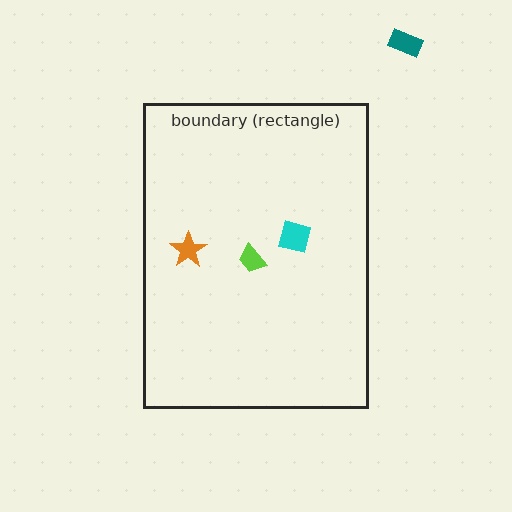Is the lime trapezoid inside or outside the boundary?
Inside.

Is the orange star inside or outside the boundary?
Inside.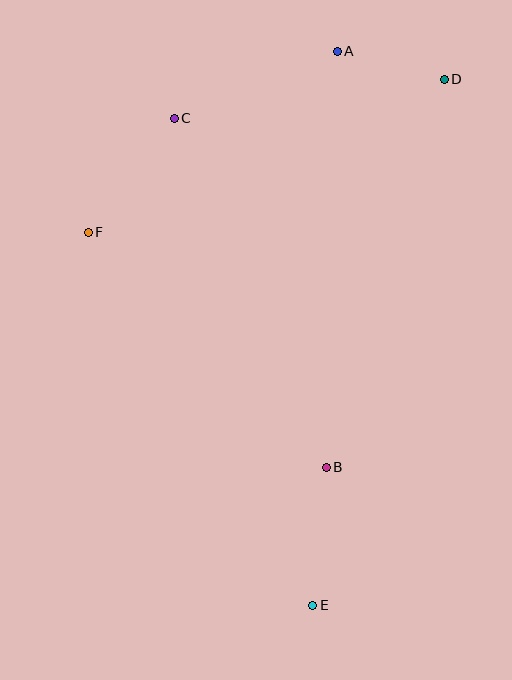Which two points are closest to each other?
Points A and D are closest to each other.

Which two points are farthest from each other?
Points A and E are farthest from each other.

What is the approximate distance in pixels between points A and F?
The distance between A and F is approximately 308 pixels.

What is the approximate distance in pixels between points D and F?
The distance between D and F is approximately 388 pixels.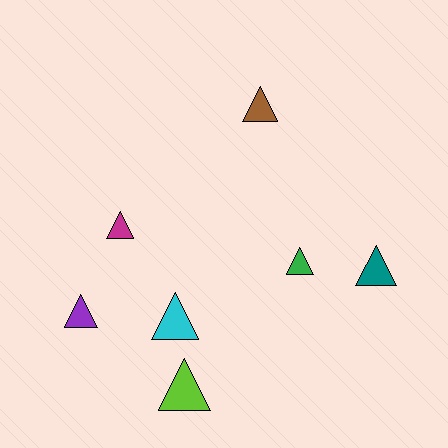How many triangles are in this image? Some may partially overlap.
There are 7 triangles.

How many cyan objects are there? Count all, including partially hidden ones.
There is 1 cyan object.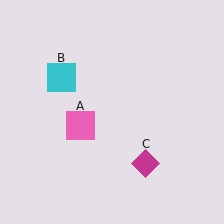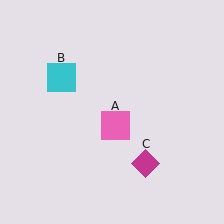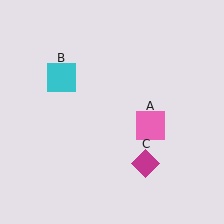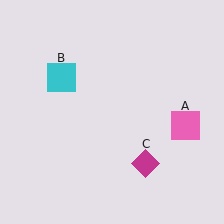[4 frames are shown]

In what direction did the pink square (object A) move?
The pink square (object A) moved right.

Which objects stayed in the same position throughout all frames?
Cyan square (object B) and magenta diamond (object C) remained stationary.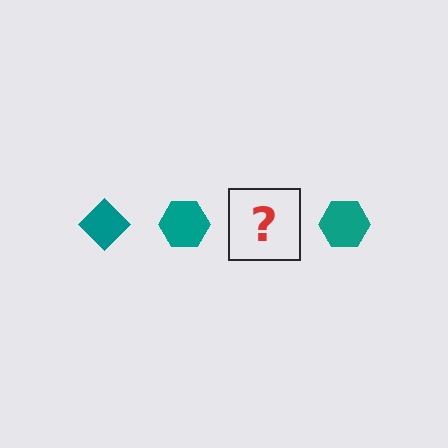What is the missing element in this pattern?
The missing element is a teal diamond.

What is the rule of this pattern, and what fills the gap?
The rule is that the pattern cycles through diamond, hexagon shapes in teal. The gap should be filled with a teal diamond.